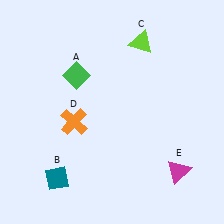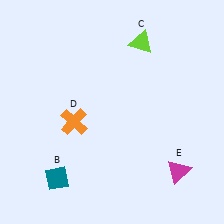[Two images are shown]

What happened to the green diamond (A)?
The green diamond (A) was removed in Image 2. It was in the top-left area of Image 1.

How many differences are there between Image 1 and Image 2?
There is 1 difference between the two images.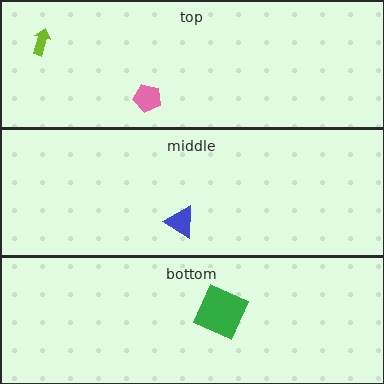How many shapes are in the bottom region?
1.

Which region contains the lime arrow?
The top region.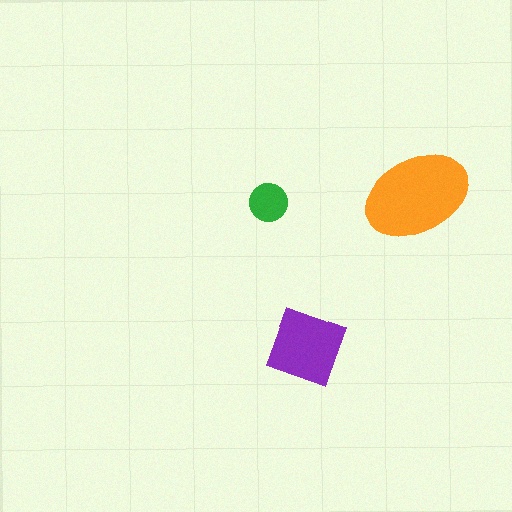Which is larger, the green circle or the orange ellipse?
The orange ellipse.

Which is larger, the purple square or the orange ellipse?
The orange ellipse.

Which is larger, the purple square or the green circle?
The purple square.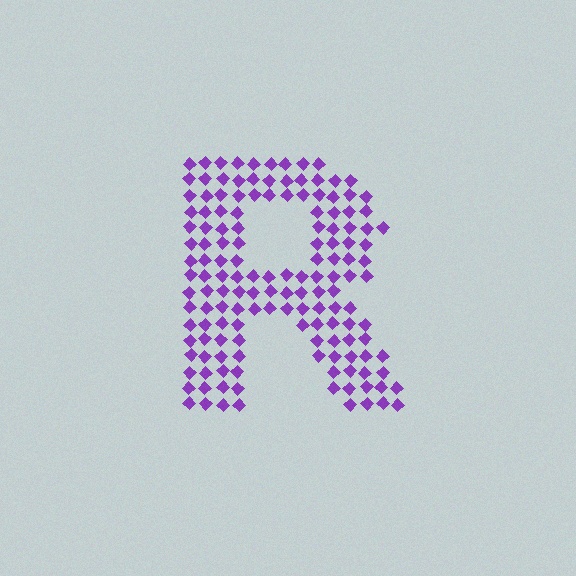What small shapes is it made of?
It is made of small diamonds.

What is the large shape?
The large shape is the letter R.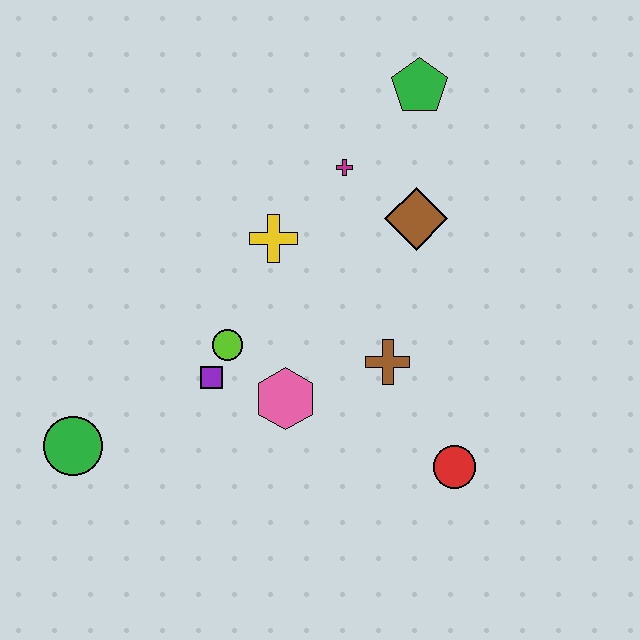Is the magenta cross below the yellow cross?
No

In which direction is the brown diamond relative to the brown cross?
The brown diamond is above the brown cross.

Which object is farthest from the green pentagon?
The green circle is farthest from the green pentagon.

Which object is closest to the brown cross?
The pink hexagon is closest to the brown cross.